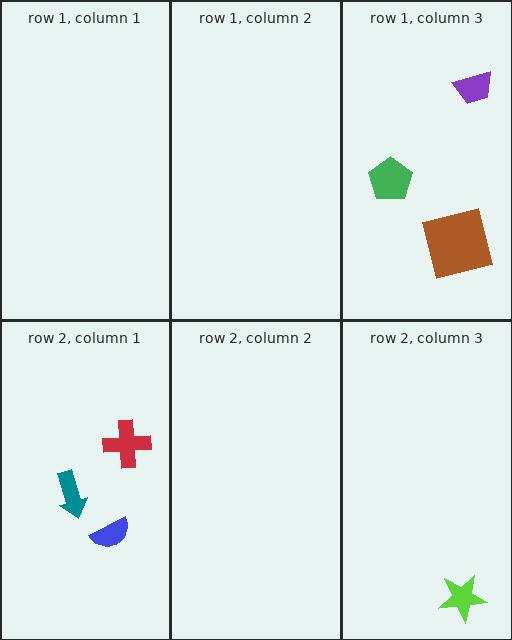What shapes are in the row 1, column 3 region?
The green pentagon, the brown square, the purple trapezoid.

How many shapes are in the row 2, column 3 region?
1.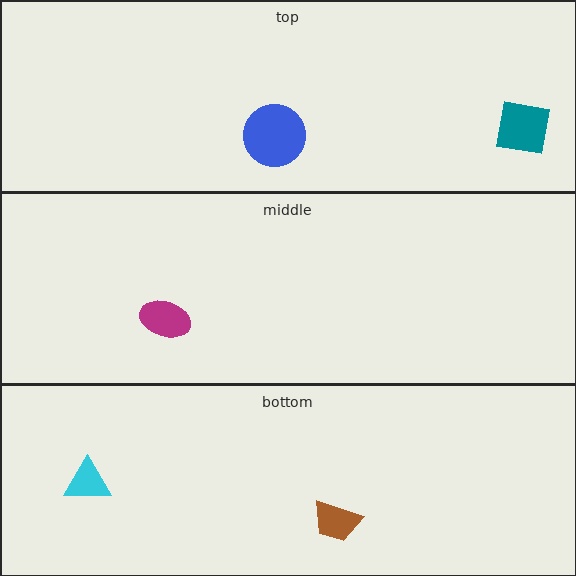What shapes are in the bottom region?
The brown trapezoid, the cyan triangle.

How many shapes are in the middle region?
1.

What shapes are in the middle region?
The magenta ellipse.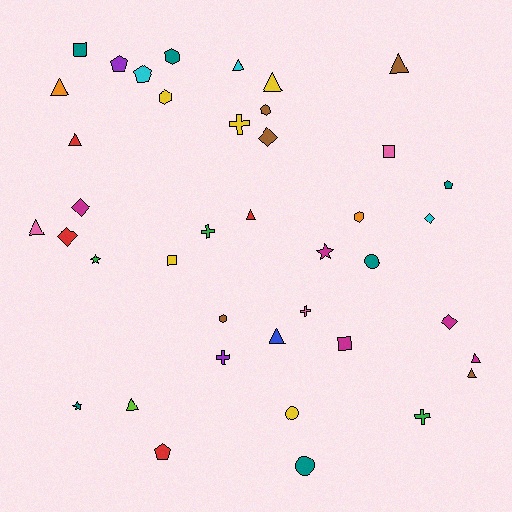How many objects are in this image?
There are 40 objects.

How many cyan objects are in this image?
There are 3 cyan objects.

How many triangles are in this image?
There are 11 triangles.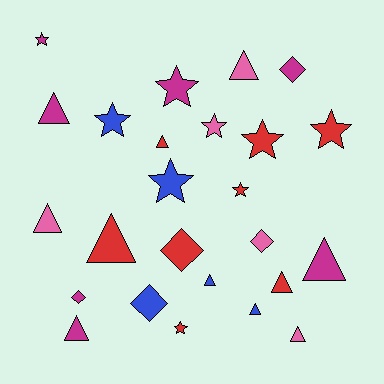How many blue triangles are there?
There are 2 blue triangles.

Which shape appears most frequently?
Triangle, with 11 objects.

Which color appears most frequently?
Red, with 8 objects.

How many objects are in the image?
There are 25 objects.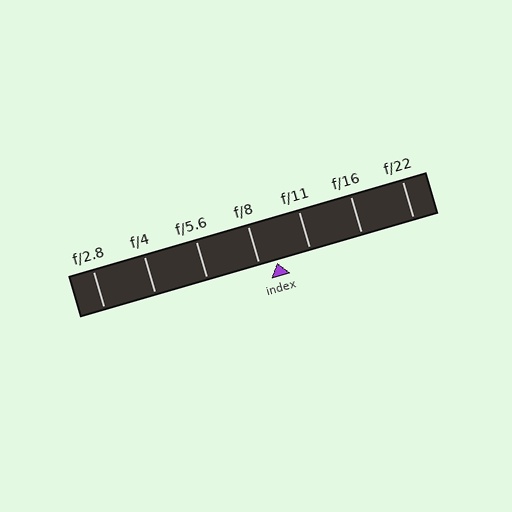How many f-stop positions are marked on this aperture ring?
There are 7 f-stop positions marked.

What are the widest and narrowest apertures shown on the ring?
The widest aperture shown is f/2.8 and the narrowest is f/22.